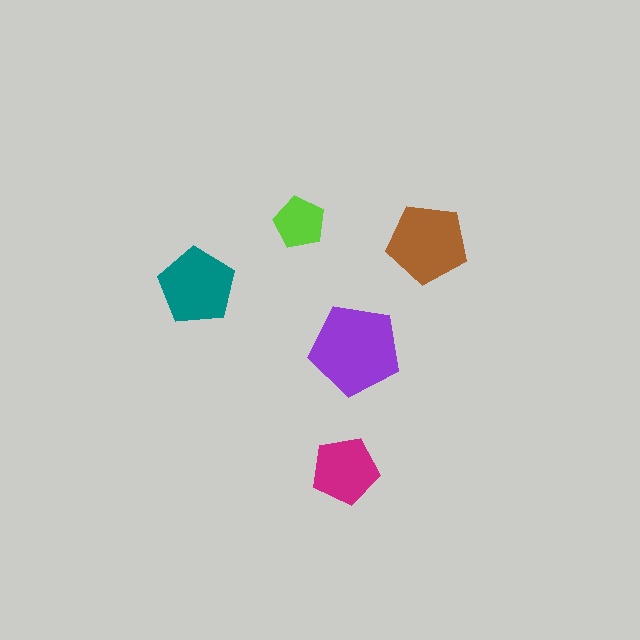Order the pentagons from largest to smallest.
the purple one, the brown one, the teal one, the magenta one, the lime one.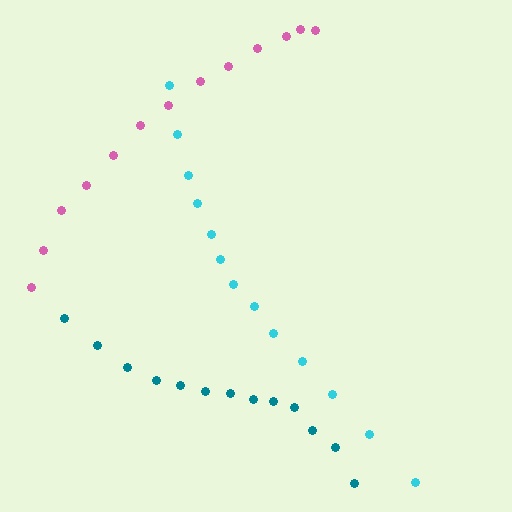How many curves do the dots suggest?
There are 3 distinct paths.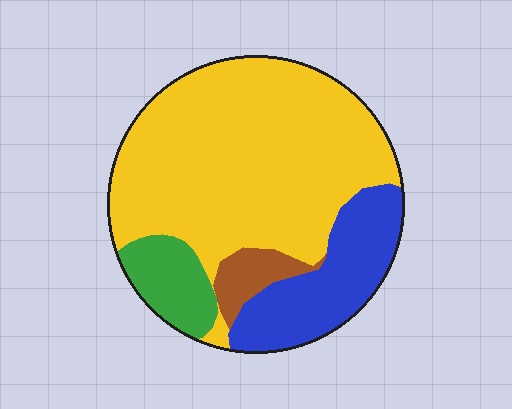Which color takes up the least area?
Brown, at roughly 5%.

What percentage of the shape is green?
Green takes up about one tenth (1/10) of the shape.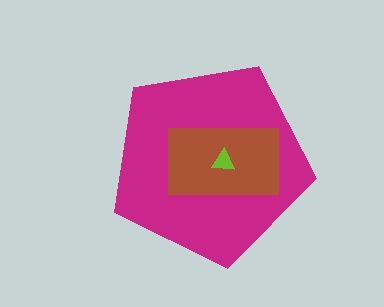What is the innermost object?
The lime triangle.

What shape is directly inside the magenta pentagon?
The brown rectangle.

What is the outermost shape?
The magenta pentagon.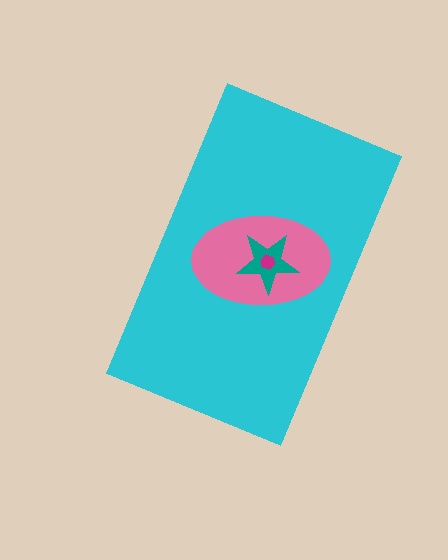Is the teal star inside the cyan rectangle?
Yes.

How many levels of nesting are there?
4.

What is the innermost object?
The magenta hexagon.